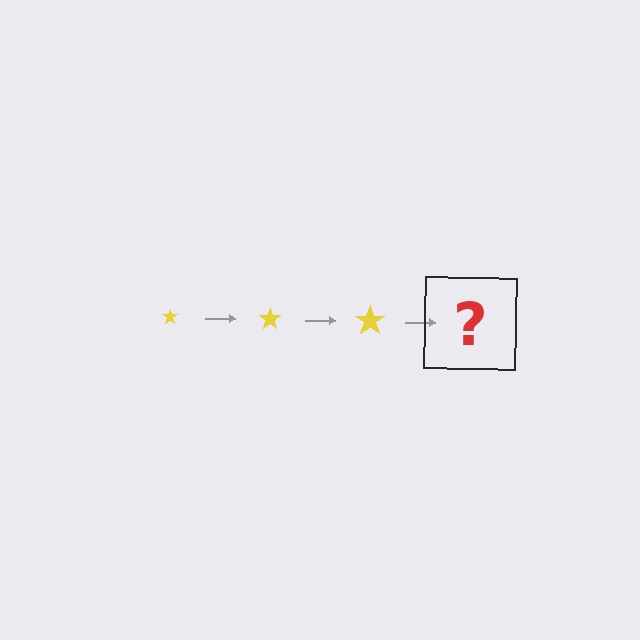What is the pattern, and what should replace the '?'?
The pattern is that the star gets progressively larger each step. The '?' should be a yellow star, larger than the previous one.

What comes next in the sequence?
The next element should be a yellow star, larger than the previous one.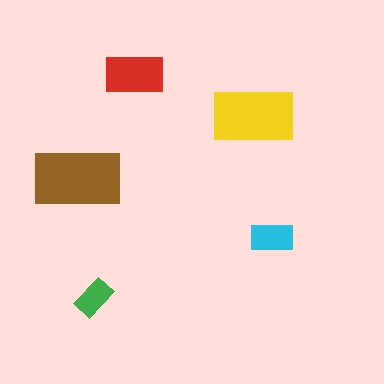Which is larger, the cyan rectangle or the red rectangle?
The red one.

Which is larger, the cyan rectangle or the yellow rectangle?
The yellow one.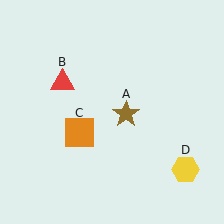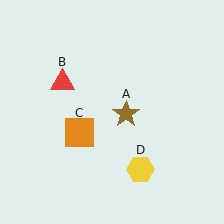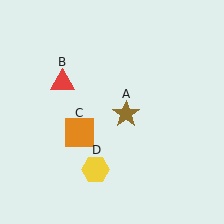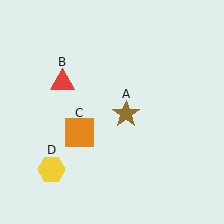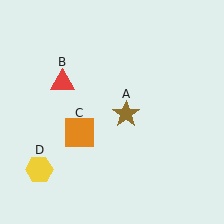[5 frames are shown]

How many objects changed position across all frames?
1 object changed position: yellow hexagon (object D).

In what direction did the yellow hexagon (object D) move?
The yellow hexagon (object D) moved left.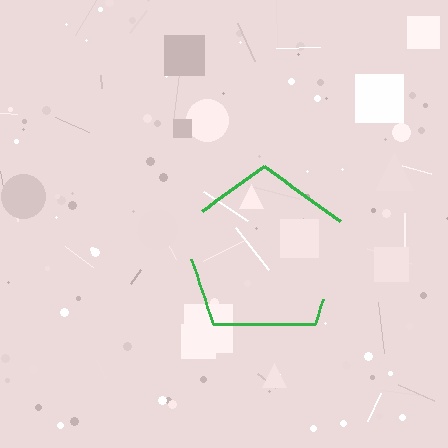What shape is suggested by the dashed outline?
The dashed outline suggests a pentagon.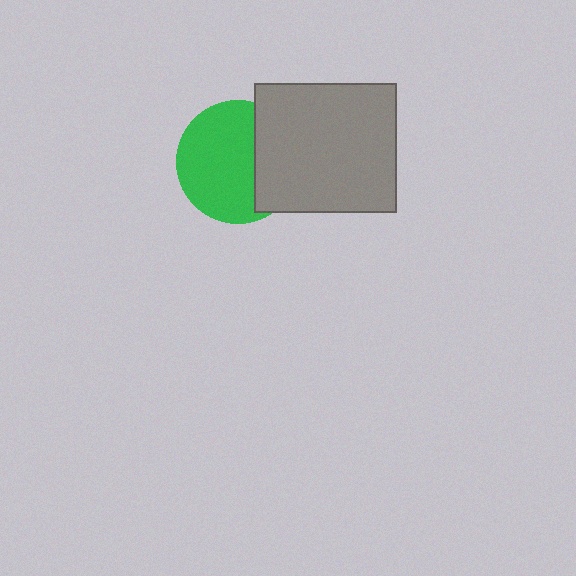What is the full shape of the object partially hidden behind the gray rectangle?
The partially hidden object is a green circle.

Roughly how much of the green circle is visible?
Most of it is visible (roughly 67%).